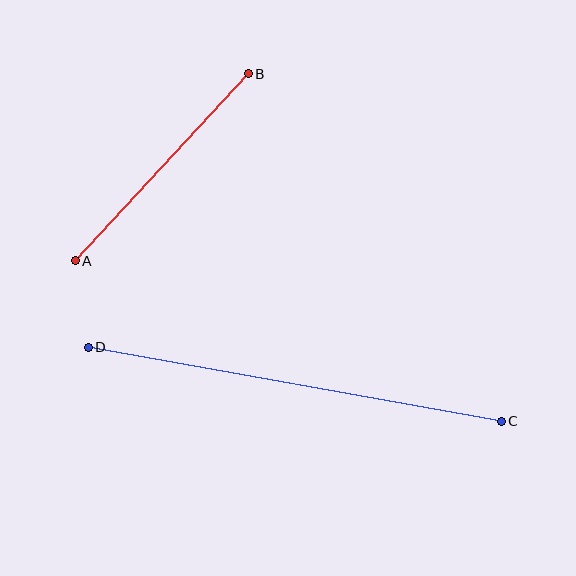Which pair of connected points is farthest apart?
Points C and D are farthest apart.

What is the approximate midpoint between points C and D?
The midpoint is at approximately (295, 384) pixels.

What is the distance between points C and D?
The distance is approximately 420 pixels.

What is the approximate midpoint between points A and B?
The midpoint is at approximately (162, 167) pixels.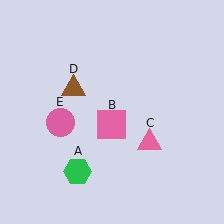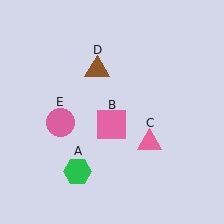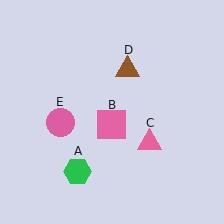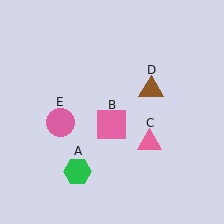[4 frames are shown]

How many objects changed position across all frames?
1 object changed position: brown triangle (object D).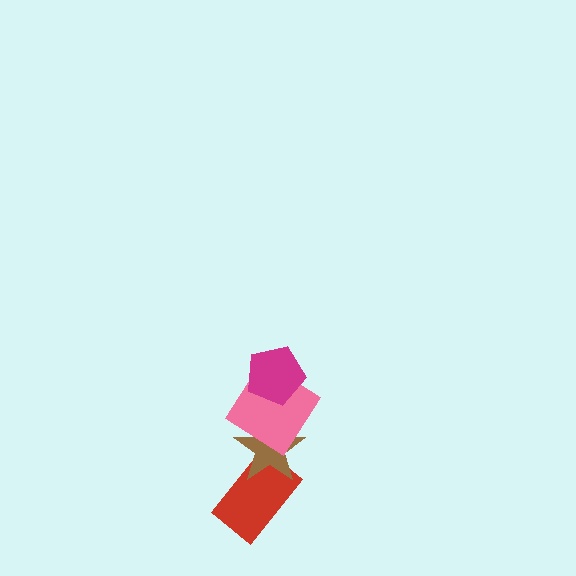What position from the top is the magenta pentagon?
The magenta pentagon is 1st from the top.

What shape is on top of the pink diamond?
The magenta pentagon is on top of the pink diamond.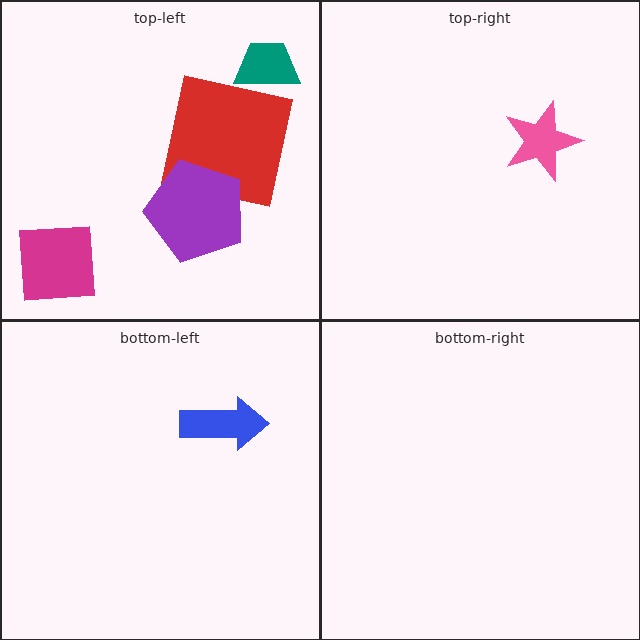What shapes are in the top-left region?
The magenta square, the red square, the purple pentagon, the teal trapezoid.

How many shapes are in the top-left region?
4.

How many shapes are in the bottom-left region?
1.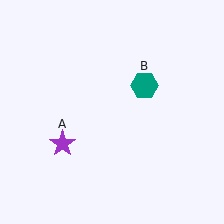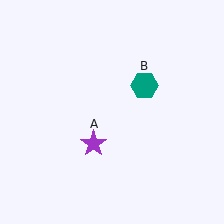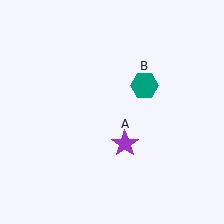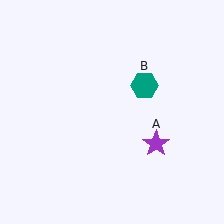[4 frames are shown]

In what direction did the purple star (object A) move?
The purple star (object A) moved right.